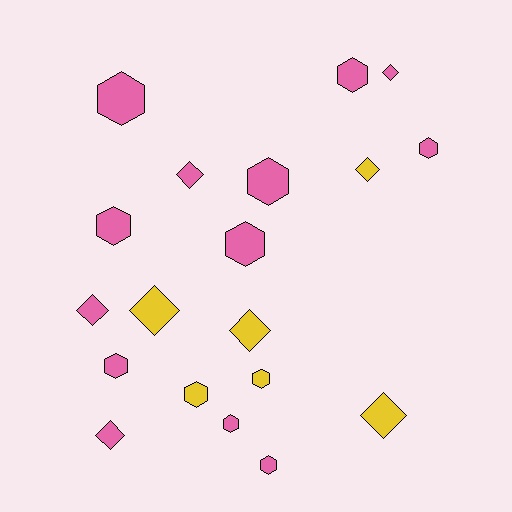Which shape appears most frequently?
Hexagon, with 11 objects.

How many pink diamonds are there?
There are 4 pink diamonds.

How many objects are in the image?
There are 19 objects.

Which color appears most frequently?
Pink, with 13 objects.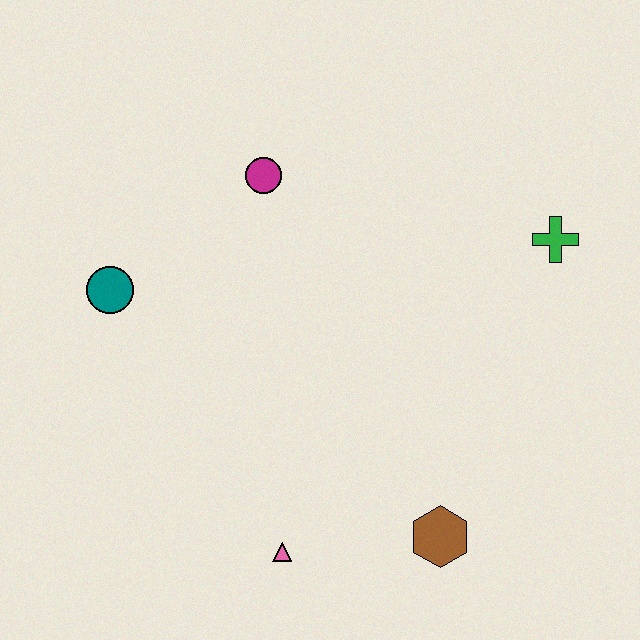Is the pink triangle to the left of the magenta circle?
No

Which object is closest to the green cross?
The magenta circle is closest to the green cross.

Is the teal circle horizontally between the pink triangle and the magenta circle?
No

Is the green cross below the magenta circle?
Yes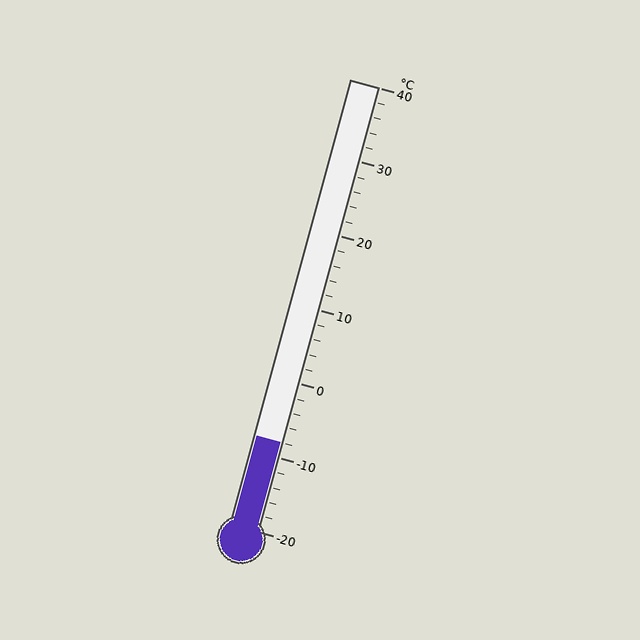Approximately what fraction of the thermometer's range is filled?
The thermometer is filled to approximately 20% of its range.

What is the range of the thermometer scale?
The thermometer scale ranges from -20°C to 40°C.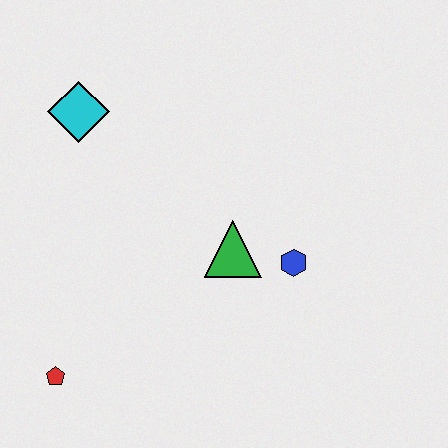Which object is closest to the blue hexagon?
The green triangle is closest to the blue hexagon.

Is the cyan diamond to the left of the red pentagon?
No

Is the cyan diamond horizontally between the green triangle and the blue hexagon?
No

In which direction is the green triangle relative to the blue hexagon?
The green triangle is to the left of the blue hexagon.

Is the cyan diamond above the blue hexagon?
Yes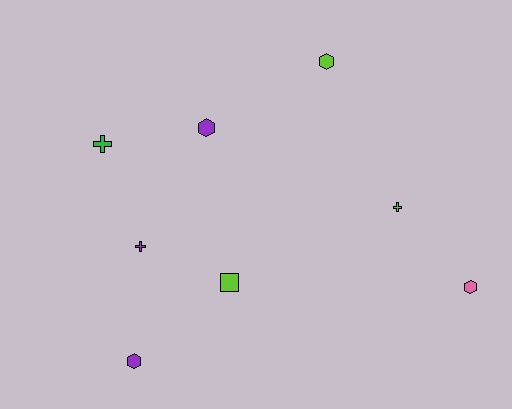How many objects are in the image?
There are 8 objects.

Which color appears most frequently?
Lime, with 3 objects.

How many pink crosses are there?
There are no pink crosses.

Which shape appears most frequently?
Hexagon, with 4 objects.